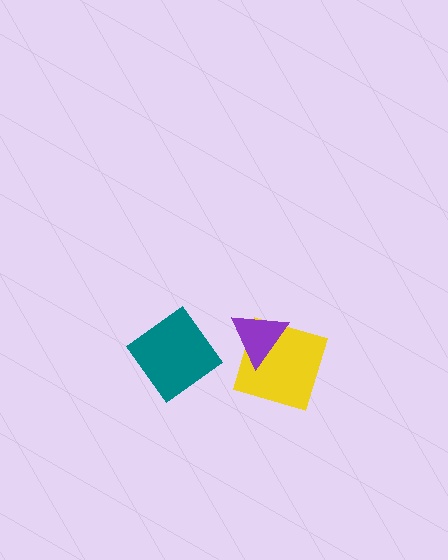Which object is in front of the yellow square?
The purple triangle is in front of the yellow square.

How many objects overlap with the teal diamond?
0 objects overlap with the teal diamond.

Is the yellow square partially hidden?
Yes, it is partially covered by another shape.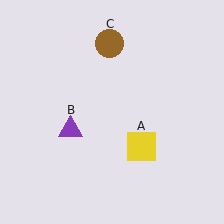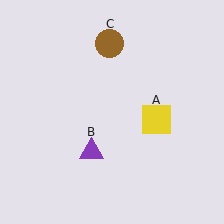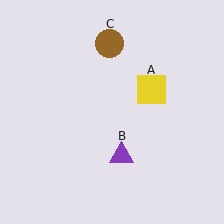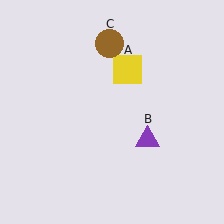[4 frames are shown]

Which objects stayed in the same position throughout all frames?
Brown circle (object C) remained stationary.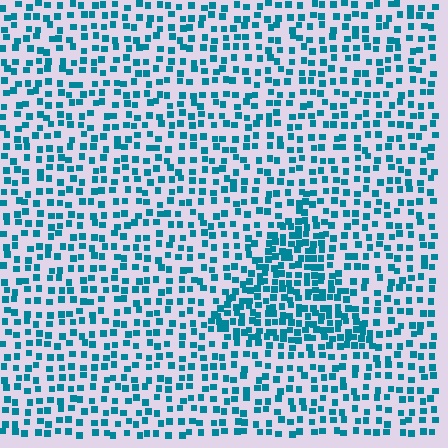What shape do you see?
I see a triangle.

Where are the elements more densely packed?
The elements are more densely packed inside the triangle boundary.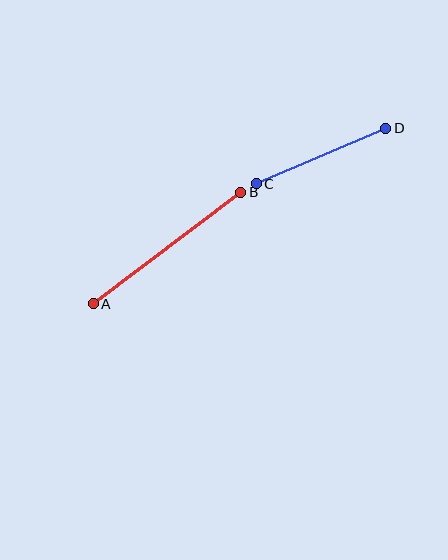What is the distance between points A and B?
The distance is approximately 185 pixels.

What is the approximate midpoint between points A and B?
The midpoint is at approximately (167, 248) pixels.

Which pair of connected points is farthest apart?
Points A and B are farthest apart.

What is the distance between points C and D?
The distance is approximately 141 pixels.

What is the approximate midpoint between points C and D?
The midpoint is at approximately (321, 156) pixels.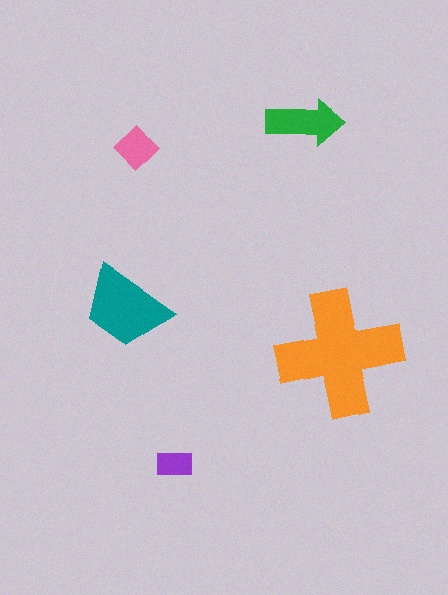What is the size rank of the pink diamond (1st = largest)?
4th.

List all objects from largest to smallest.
The orange cross, the teal trapezoid, the green arrow, the pink diamond, the purple rectangle.